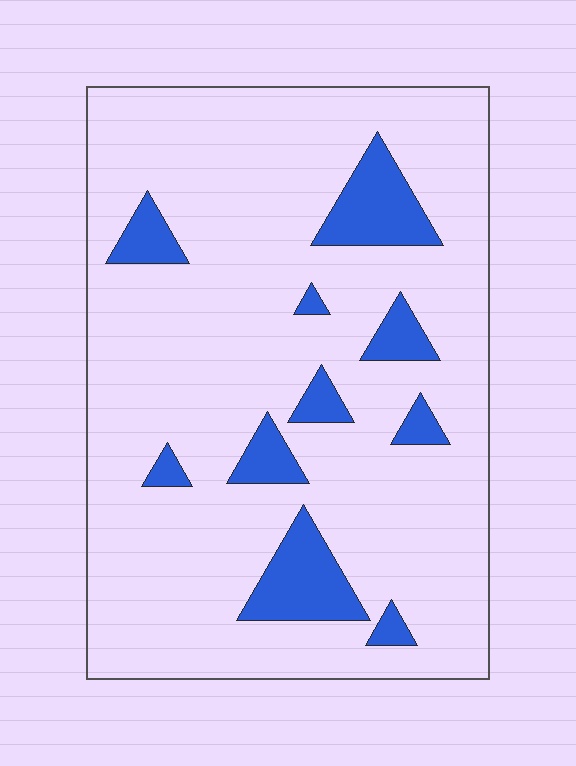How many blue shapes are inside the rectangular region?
10.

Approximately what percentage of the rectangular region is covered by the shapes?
Approximately 15%.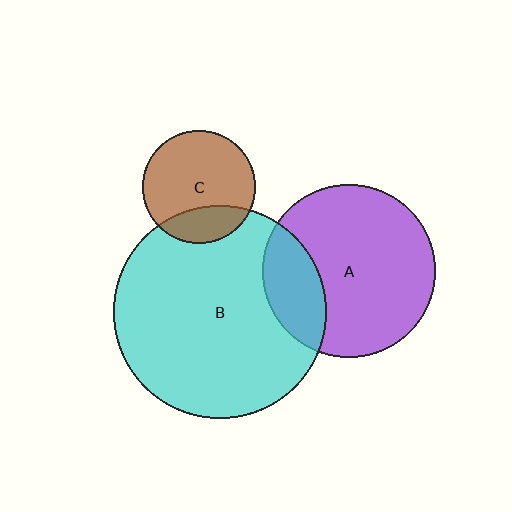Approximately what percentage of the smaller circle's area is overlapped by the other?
Approximately 25%.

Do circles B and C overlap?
Yes.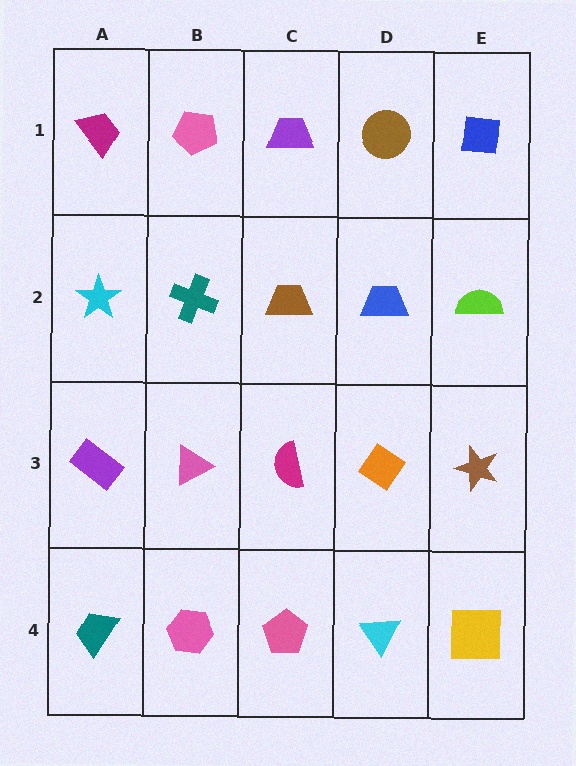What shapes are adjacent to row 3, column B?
A teal cross (row 2, column B), a pink hexagon (row 4, column B), a purple rectangle (row 3, column A), a magenta semicircle (row 3, column C).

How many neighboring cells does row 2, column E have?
3.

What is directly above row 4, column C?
A magenta semicircle.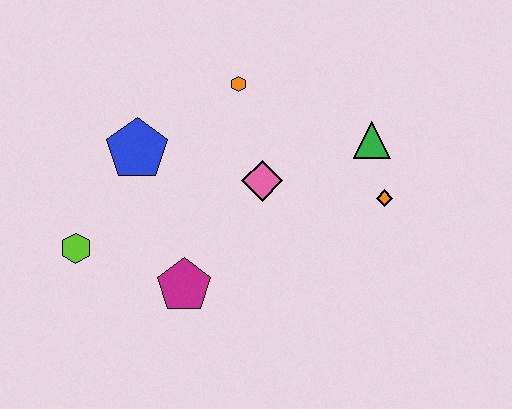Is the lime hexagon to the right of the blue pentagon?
No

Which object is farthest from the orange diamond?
The lime hexagon is farthest from the orange diamond.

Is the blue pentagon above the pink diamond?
Yes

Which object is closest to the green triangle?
The orange diamond is closest to the green triangle.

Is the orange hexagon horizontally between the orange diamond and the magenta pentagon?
Yes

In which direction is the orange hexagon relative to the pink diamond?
The orange hexagon is above the pink diamond.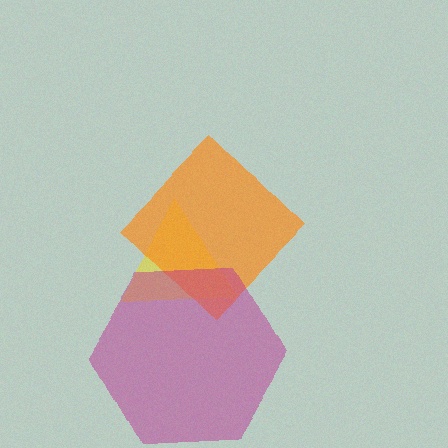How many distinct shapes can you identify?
There are 3 distinct shapes: a yellow triangle, an orange diamond, a magenta hexagon.